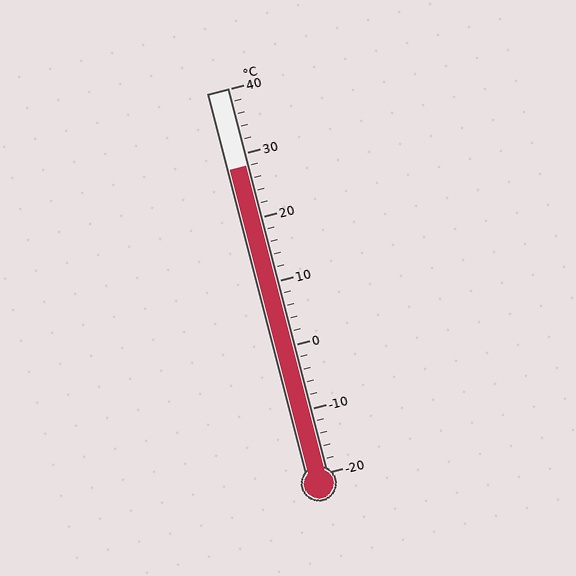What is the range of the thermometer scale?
The thermometer scale ranges from -20°C to 40°C.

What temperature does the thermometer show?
The thermometer shows approximately 28°C.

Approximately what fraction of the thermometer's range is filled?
The thermometer is filled to approximately 80% of its range.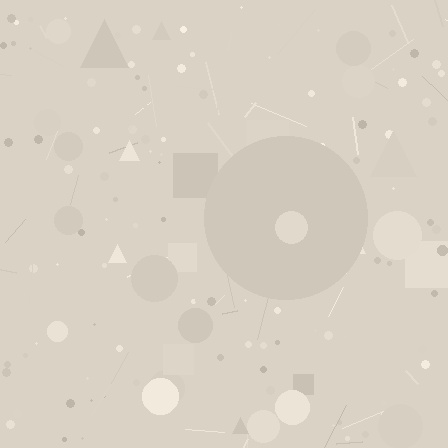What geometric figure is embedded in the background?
A circle is embedded in the background.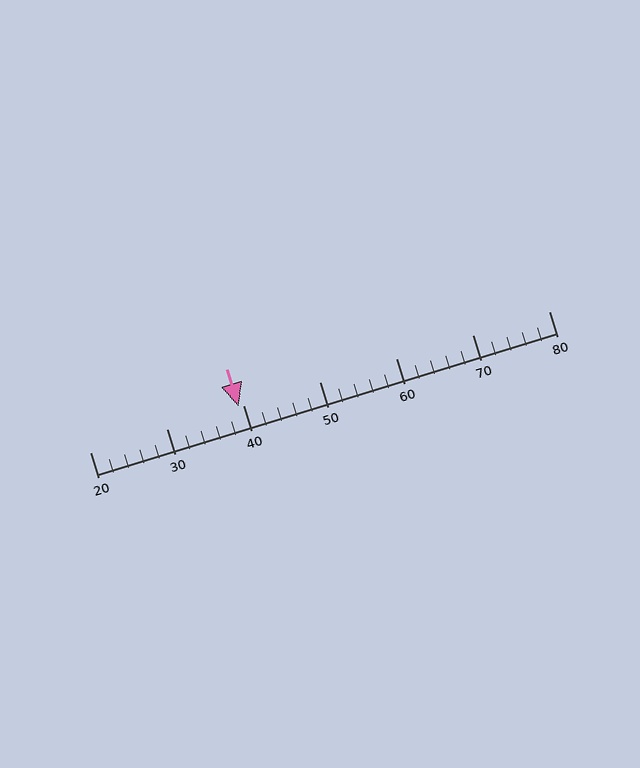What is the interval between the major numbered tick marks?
The major tick marks are spaced 10 units apart.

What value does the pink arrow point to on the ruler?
The pink arrow points to approximately 39.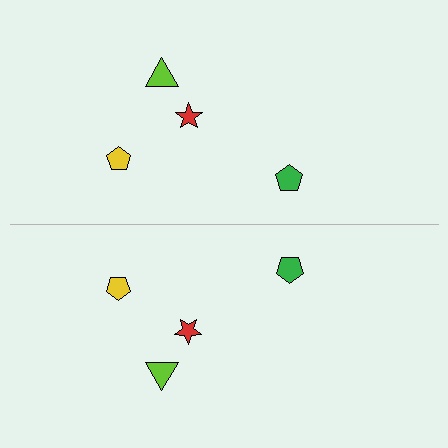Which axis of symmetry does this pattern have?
The pattern has a horizontal axis of symmetry running through the center of the image.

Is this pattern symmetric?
Yes, this pattern has bilateral (reflection) symmetry.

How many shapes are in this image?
There are 8 shapes in this image.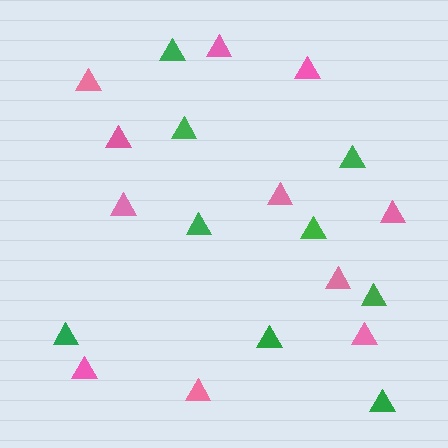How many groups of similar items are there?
There are 2 groups: one group of green triangles (9) and one group of pink triangles (11).